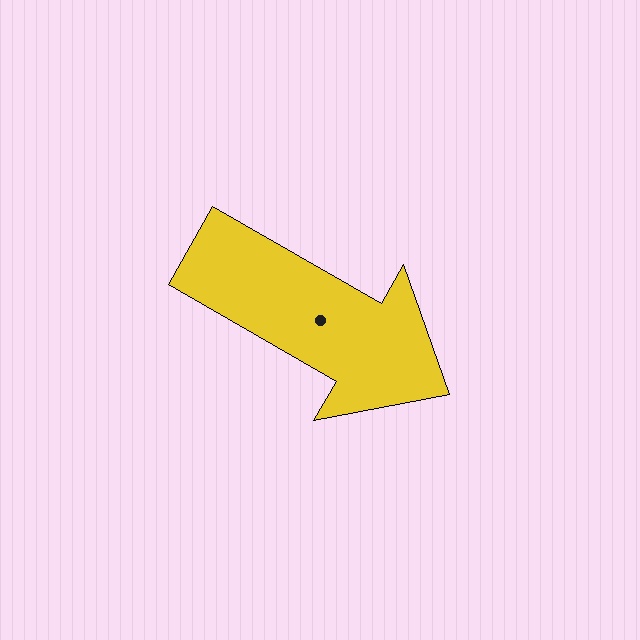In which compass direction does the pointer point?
Southeast.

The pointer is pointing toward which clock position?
Roughly 4 o'clock.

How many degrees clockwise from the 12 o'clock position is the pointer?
Approximately 120 degrees.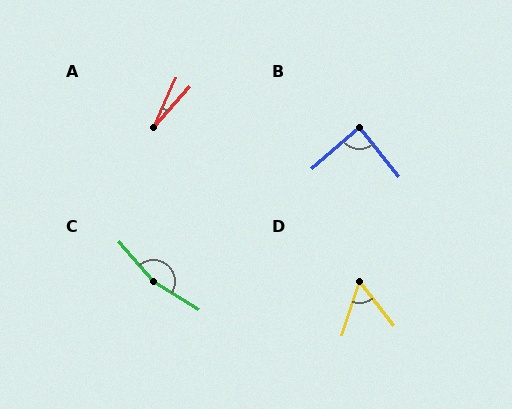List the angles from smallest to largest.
A (17°), D (57°), B (88°), C (161°).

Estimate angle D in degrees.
Approximately 57 degrees.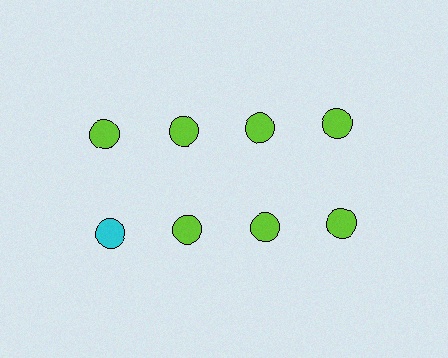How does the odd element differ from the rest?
It has a different color: cyan instead of lime.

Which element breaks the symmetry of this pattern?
The cyan circle in the second row, leftmost column breaks the symmetry. All other shapes are lime circles.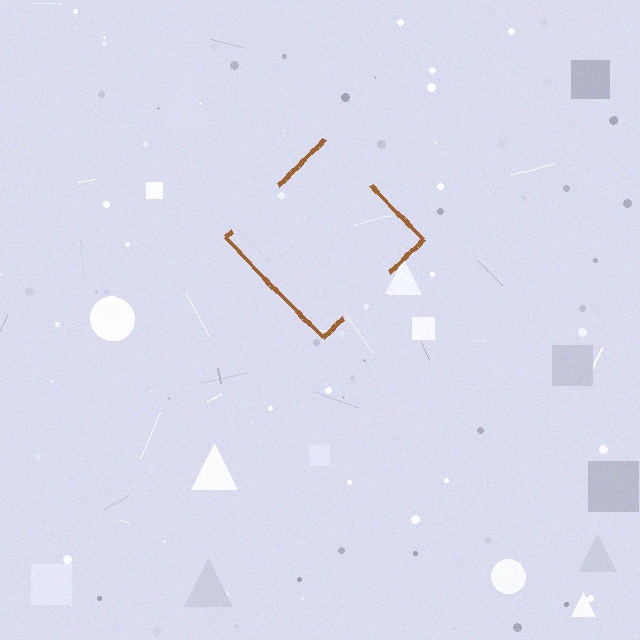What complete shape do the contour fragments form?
The contour fragments form a diamond.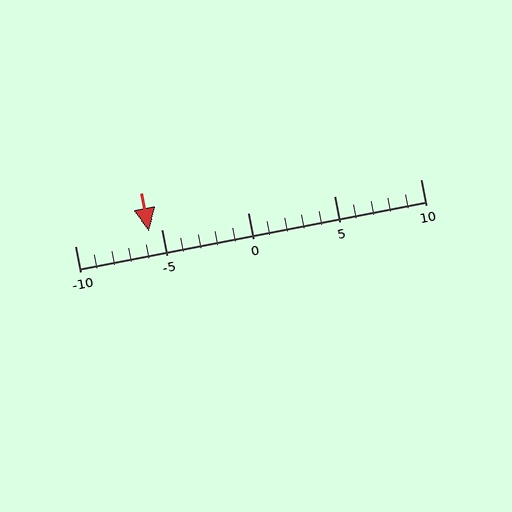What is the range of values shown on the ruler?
The ruler shows values from -10 to 10.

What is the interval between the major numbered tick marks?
The major tick marks are spaced 5 units apart.